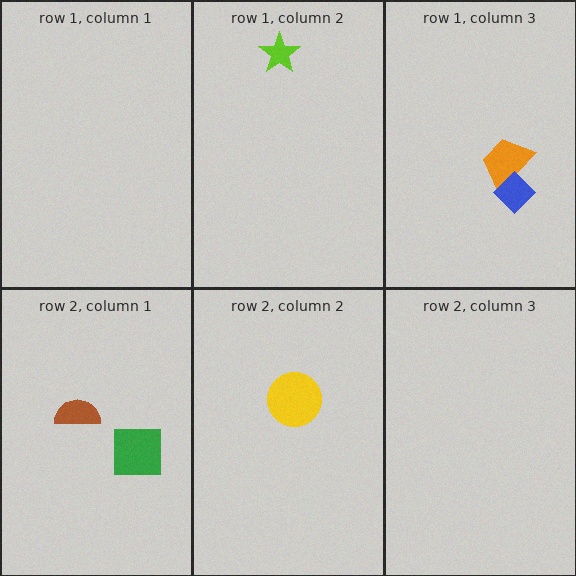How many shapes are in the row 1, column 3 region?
2.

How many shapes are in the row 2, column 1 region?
2.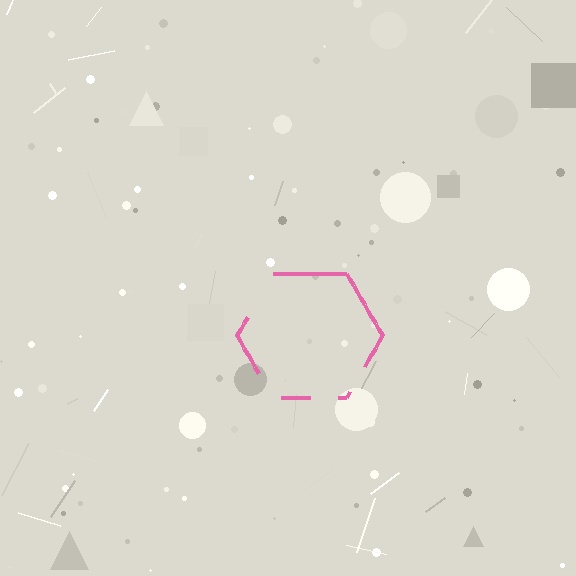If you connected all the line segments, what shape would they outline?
They would outline a hexagon.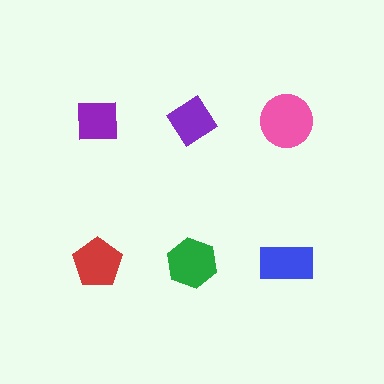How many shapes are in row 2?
3 shapes.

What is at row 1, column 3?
A pink circle.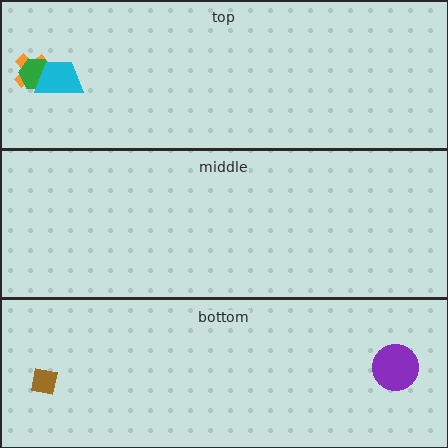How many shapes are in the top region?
3.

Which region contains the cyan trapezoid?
The top region.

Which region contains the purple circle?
The bottom region.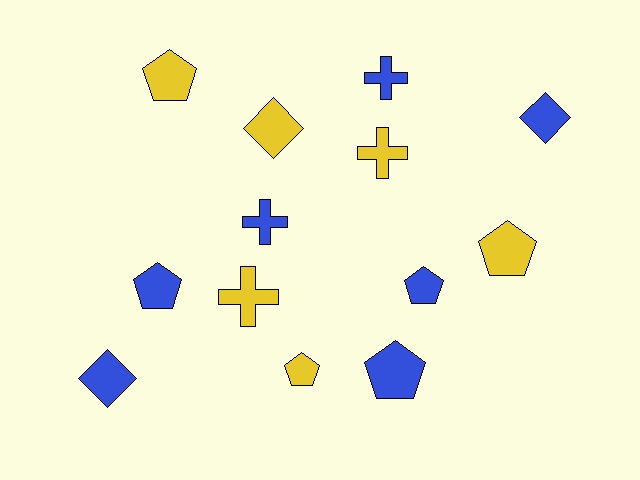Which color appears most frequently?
Blue, with 7 objects.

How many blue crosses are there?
There are 2 blue crosses.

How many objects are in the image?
There are 13 objects.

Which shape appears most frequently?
Pentagon, with 6 objects.